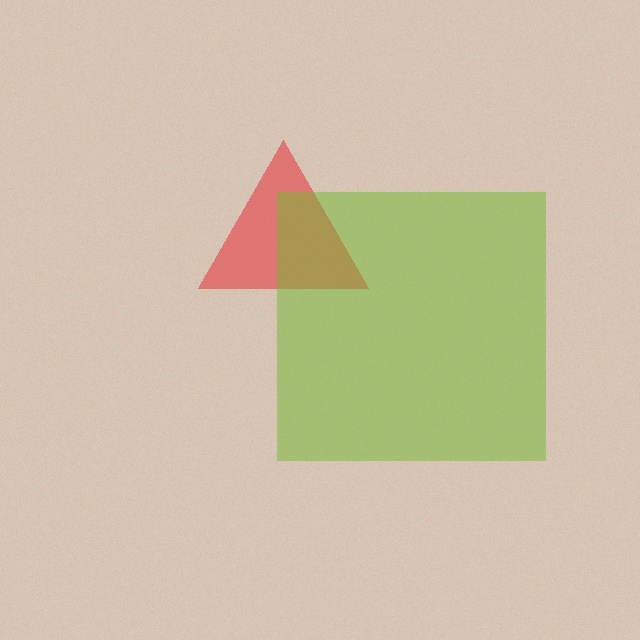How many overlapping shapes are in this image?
There are 2 overlapping shapes in the image.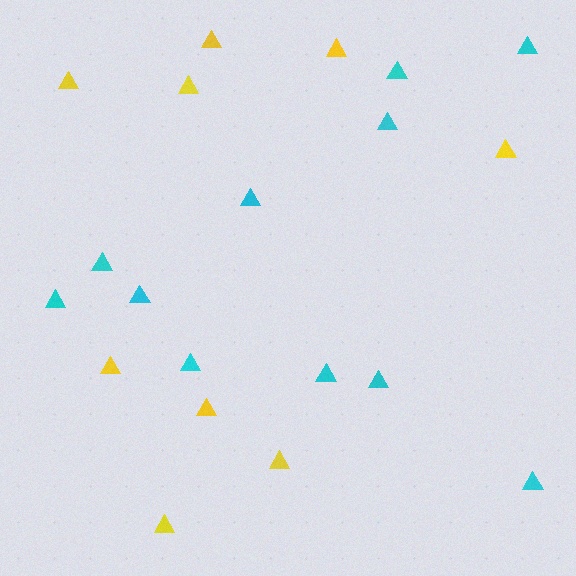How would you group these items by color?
There are 2 groups: one group of yellow triangles (9) and one group of cyan triangles (11).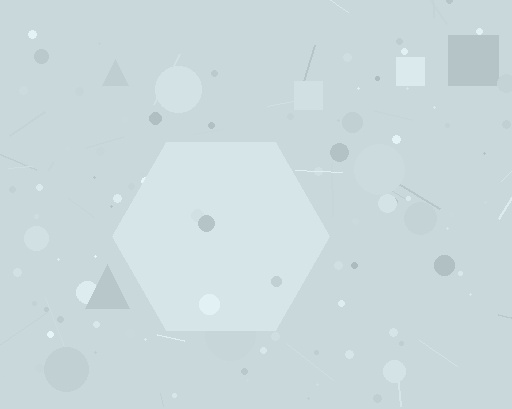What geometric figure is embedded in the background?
A hexagon is embedded in the background.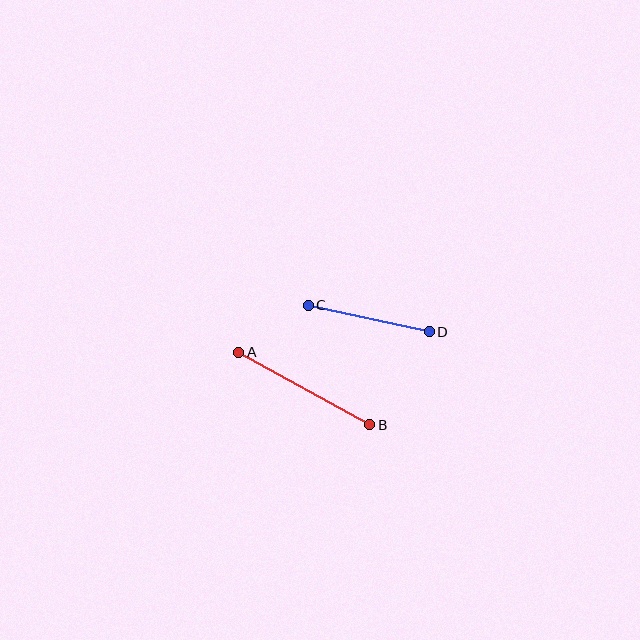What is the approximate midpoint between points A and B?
The midpoint is at approximately (304, 389) pixels.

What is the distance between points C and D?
The distance is approximately 124 pixels.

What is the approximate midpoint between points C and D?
The midpoint is at approximately (369, 318) pixels.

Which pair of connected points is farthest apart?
Points A and B are farthest apart.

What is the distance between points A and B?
The distance is approximately 150 pixels.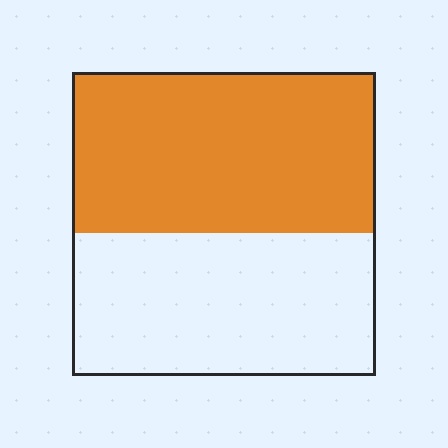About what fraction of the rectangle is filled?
About one half (1/2).